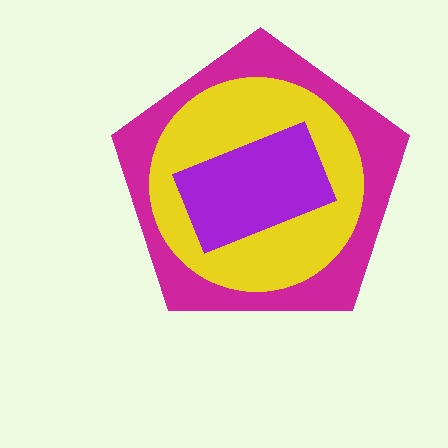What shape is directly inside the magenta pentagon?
The yellow circle.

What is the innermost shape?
The purple rectangle.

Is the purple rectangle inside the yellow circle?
Yes.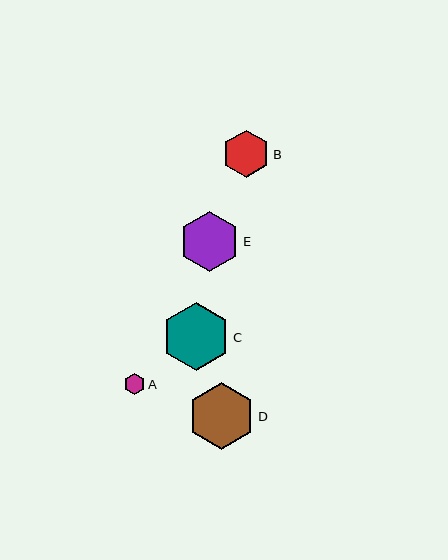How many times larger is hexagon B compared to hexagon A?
Hexagon B is approximately 2.3 times the size of hexagon A.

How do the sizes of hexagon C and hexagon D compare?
Hexagon C and hexagon D are approximately the same size.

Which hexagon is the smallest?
Hexagon A is the smallest with a size of approximately 21 pixels.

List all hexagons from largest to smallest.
From largest to smallest: C, D, E, B, A.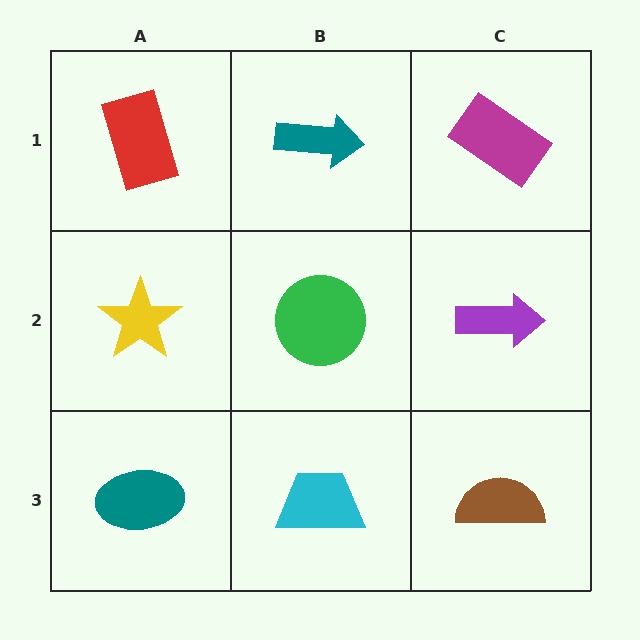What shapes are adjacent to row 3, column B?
A green circle (row 2, column B), a teal ellipse (row 3, column A), a brown semicircle (row 3, column C).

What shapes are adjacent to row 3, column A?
A yellow star (row 2, column A), a cyan trapezoid (row 3, column B).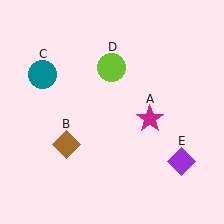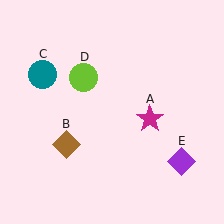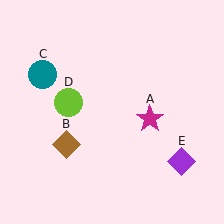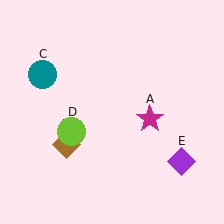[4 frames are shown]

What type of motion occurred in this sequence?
The lime circle (object D) rotated counterclockwise around the center of the scene.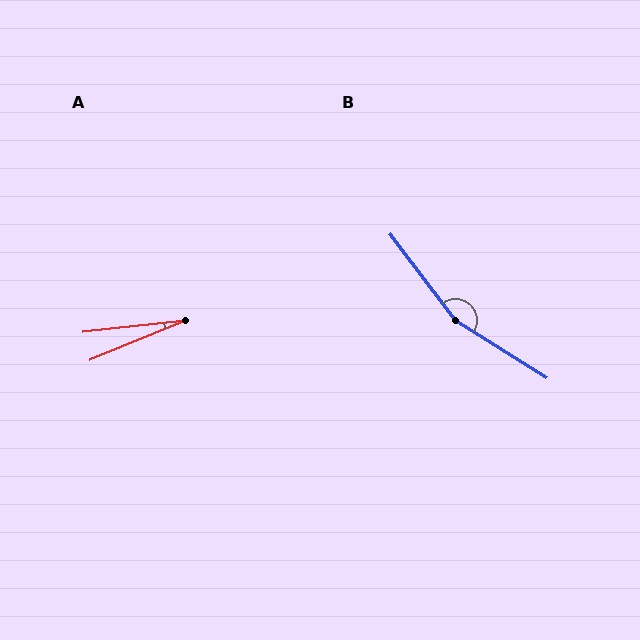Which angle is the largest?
B, at approximately 159 degrees.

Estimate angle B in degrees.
Approximately 159 degrees.